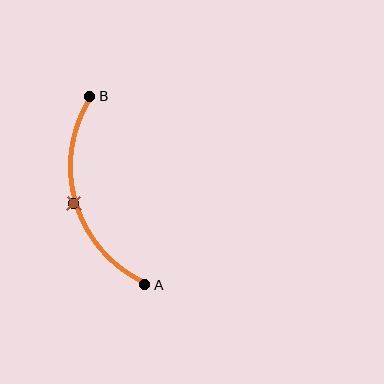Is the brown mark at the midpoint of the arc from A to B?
Yes. The brown mark lies on the arc at equal arc-length from both A and B — it is the arc midpoint.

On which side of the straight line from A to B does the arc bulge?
The arc bulges to the left of the straight line connecting A and B.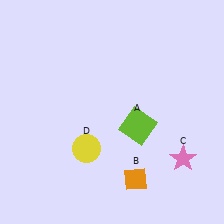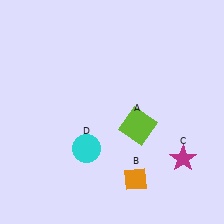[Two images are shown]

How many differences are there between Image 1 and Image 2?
There are 2 differences between the two images.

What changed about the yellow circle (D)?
In Image 1, D is yellow. In Image 2, it changed to cyan.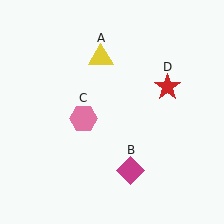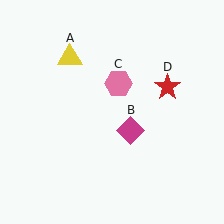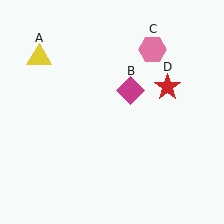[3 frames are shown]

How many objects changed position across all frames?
3 objects changed position: yellow triangle (object A), magenta diamond (object B), pink hexagon (object C).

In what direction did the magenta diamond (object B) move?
The magenta diamond (object B) moved up.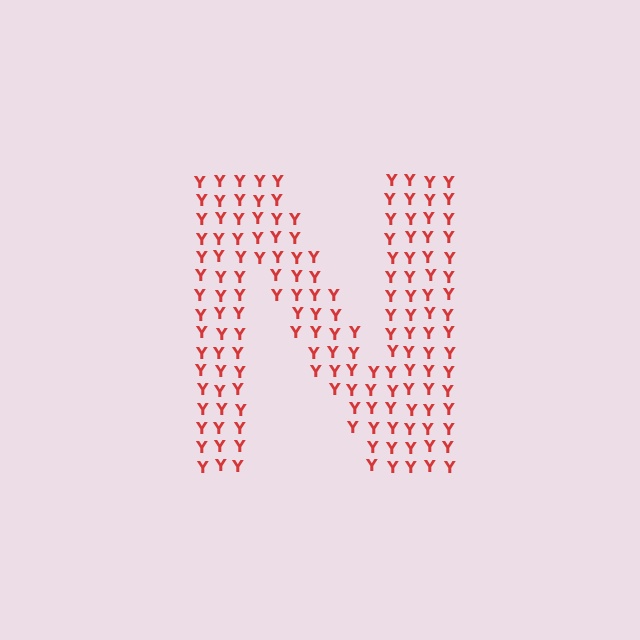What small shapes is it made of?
It is made of small letter Y's.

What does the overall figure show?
The overall figure shows the letter N.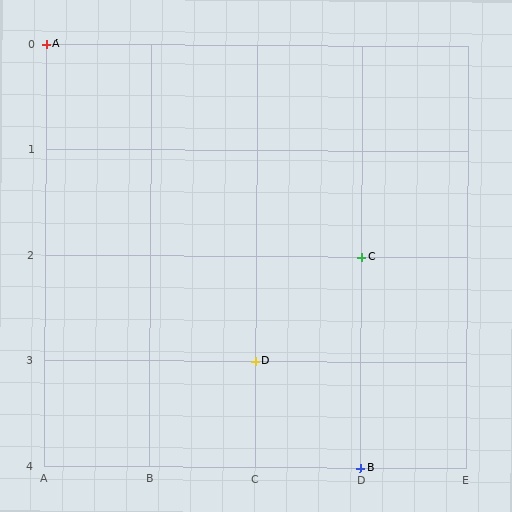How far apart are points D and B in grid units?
Points D and B are 1 column and 1 row apart (about 1.4 grid units diagonally).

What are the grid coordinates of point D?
Point D is at grid coordinates (C, 3).